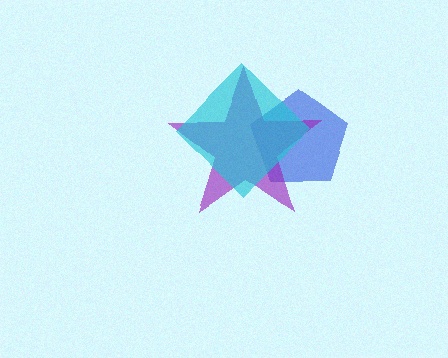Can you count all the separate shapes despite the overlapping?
Yes, there are 3 separate shapes.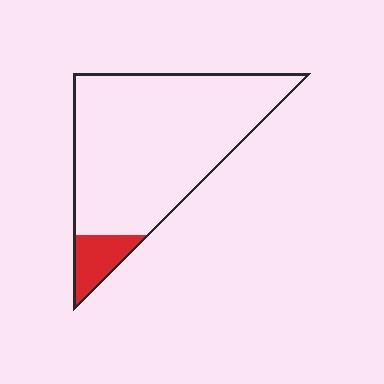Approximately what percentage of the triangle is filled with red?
Approximately 10%.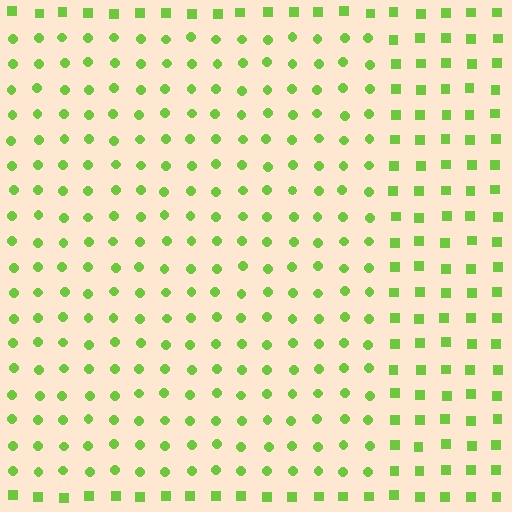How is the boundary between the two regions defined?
The boundary is defined by a change in element shape: circles inside vs. squares outside. All elements share the same color and spacing.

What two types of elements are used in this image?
The image uses circles inside the rectangle region and squares outside it.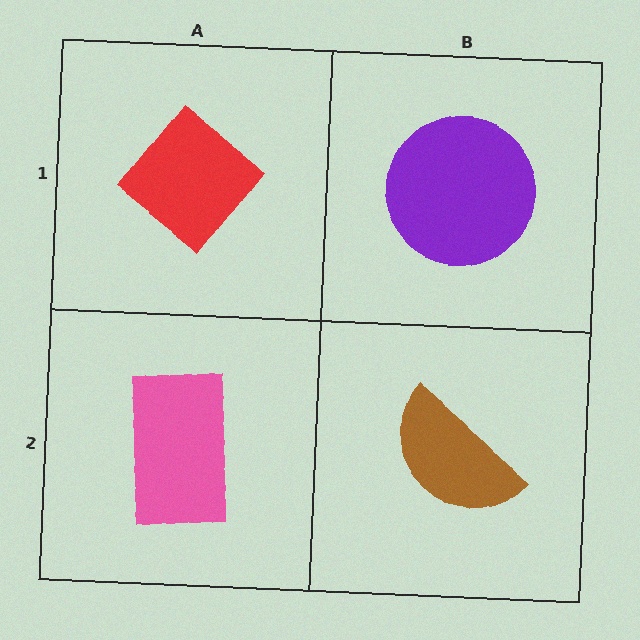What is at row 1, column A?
A red diamond.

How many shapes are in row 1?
2 shapes.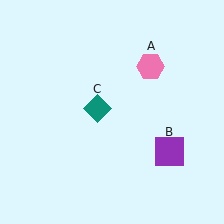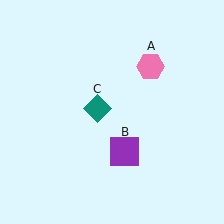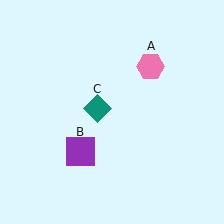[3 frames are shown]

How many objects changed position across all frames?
1 object changed position: purple square (object B).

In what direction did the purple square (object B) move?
The purple square (object B) moved left.